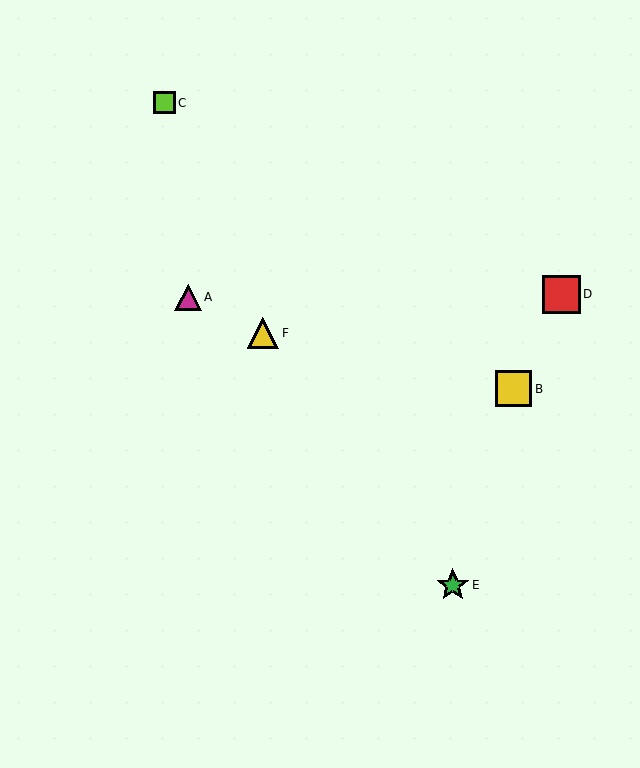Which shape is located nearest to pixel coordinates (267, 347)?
The yellow triangle (labeled F) at (263, 333) is nearest to that location.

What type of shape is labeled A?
Shape A is a magenta triangle.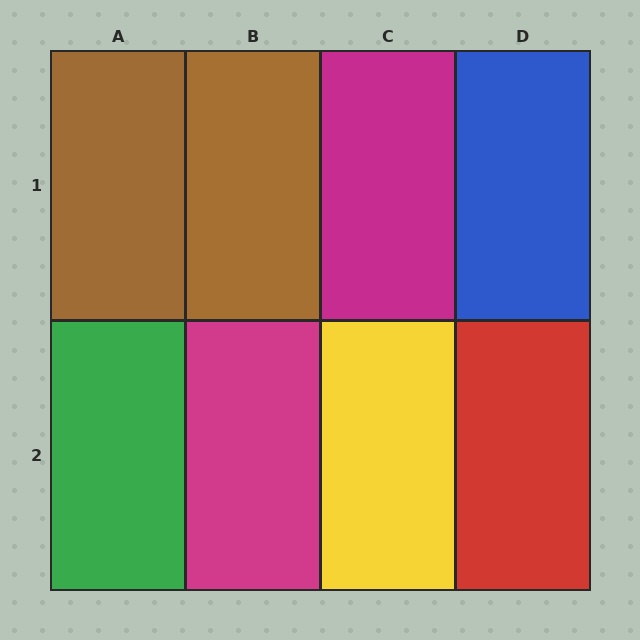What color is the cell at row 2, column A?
Green.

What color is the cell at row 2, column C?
Yellow.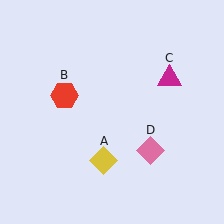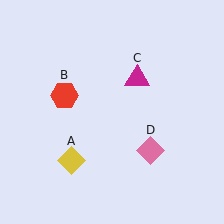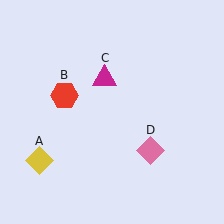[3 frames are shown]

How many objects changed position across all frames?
2 objects changed position: yellow diamond (object A), magenta triangle (object C).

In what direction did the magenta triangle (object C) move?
The magenta triangle (object C) moved left.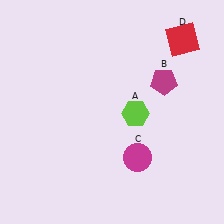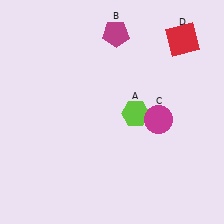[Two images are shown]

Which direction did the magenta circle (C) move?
The magenta circle (C) moved up.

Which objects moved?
The objects that moved are: the magenta pentagon (B), the magenta circle (C).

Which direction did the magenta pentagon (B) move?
The magenta pentagon (B) moved left.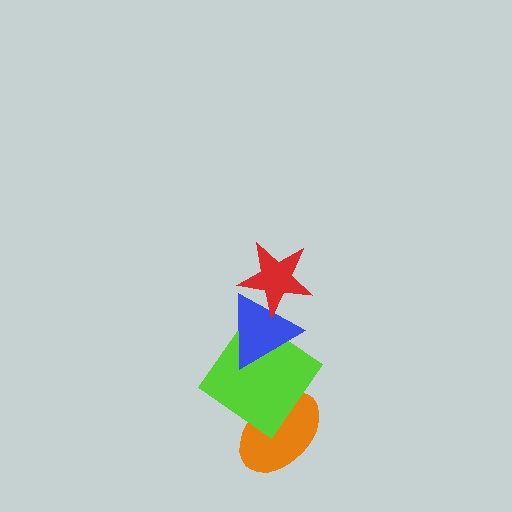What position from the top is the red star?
The red star is 1st from the top.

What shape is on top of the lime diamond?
The blue triangle is on top of the lime diamond.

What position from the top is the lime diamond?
The lime diamond is 3rd from the top.